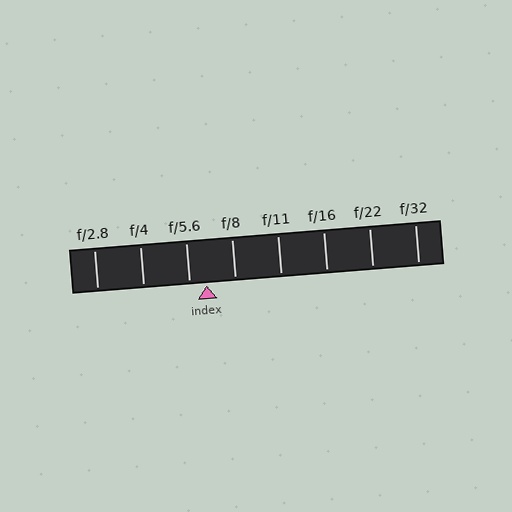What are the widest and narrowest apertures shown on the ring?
The widest aperture shown is f/2.8 and the narrowest is f/32.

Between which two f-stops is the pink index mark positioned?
The index mark is between f/5.6 and f/8.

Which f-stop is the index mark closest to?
The index mark is closest to f/5.6.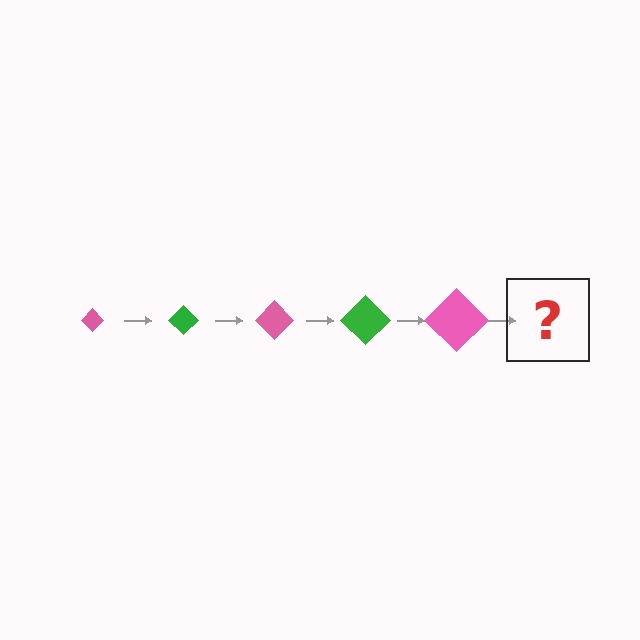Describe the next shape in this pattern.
It should be a green diamond, larger than the previous one.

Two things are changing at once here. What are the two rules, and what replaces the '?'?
The two rules are that the diamond grows larger each step and the color cycles through pink and green. The '?' should be a green diamond, larger than the previous one.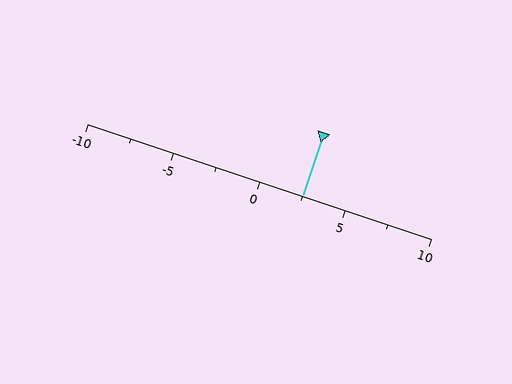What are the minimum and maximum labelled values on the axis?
The axis runs from -10 to 10.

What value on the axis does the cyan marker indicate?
The marker indicates approximately 2.5.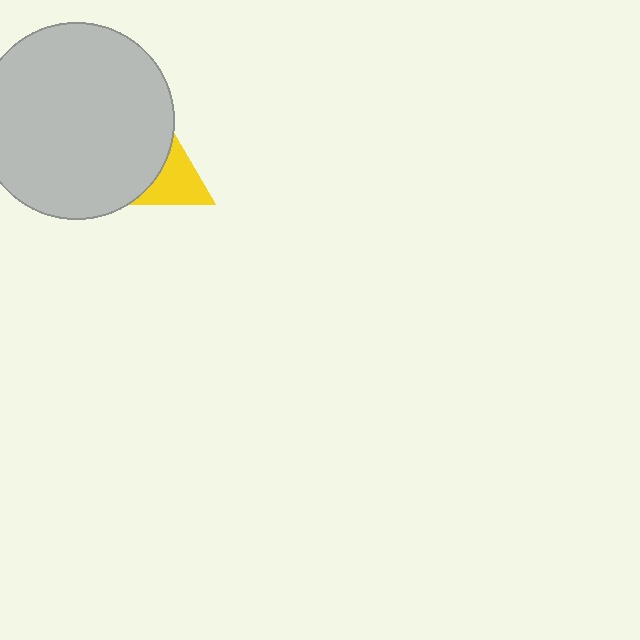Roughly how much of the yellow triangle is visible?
About half of it is visible (roughly 54%).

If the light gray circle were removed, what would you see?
You would see the complete yellow triangle.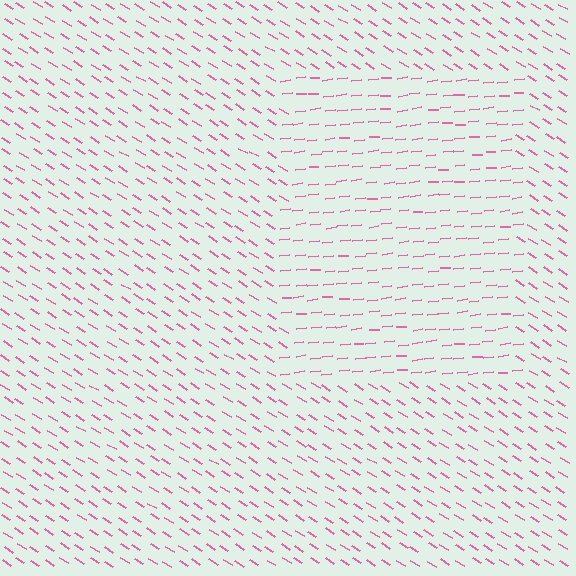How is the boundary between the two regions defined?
The boundary is defined purely by a change in line orientation (approximately 38 degrees difference). All lines are the same color and thickness.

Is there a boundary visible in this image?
Yes, there is a texture boundary formed by a change in line orientation.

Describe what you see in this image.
The image is filled with small pink line segments. A rectangle region in the image has lines oriented differently from the surrounding lines, creating a visible texture boundary.